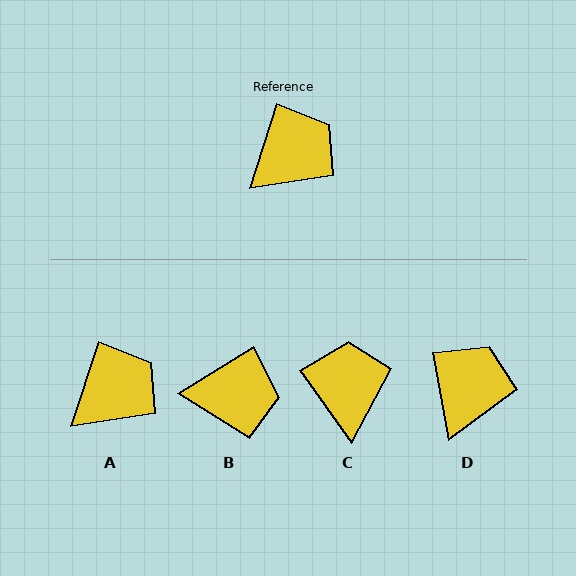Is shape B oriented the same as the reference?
No, it is off by about 40 degrees.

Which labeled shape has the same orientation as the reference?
A.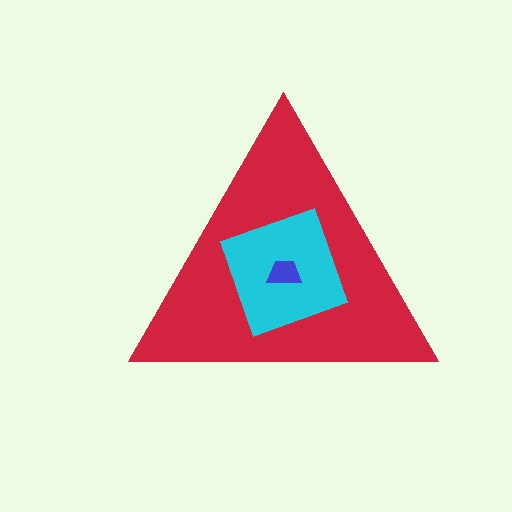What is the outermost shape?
The red triangle.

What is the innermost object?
The blue trapezoid.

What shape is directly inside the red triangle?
The cyan diamond.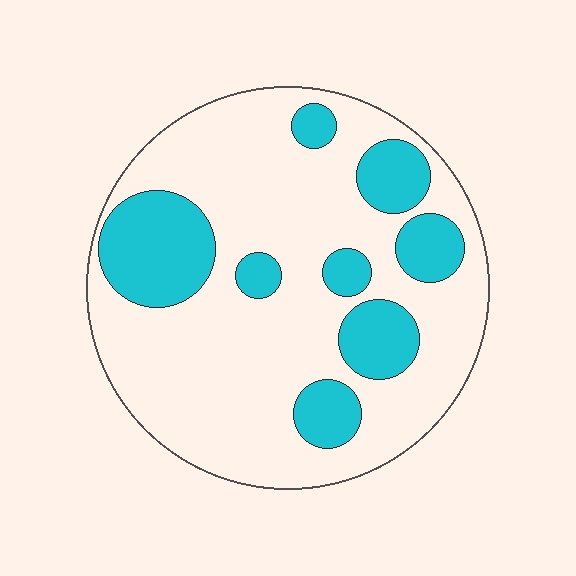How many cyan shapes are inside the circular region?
8.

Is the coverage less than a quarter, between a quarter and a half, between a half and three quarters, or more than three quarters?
Between a quarter and a half.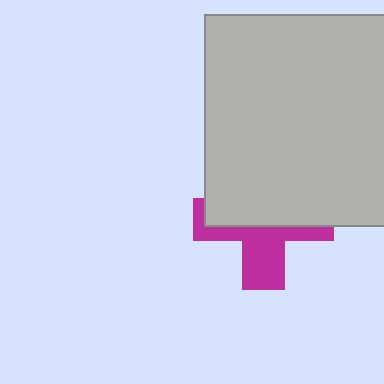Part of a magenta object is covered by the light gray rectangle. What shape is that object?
It is a cross.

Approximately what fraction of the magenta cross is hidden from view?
Roughly 58% of the magenta cross is hidden behind the light gray rectangle.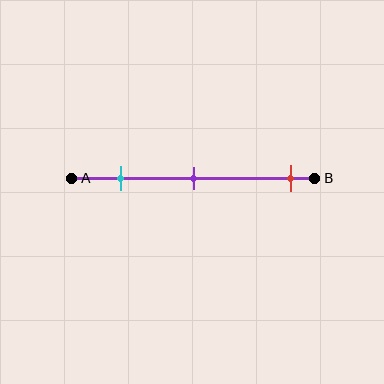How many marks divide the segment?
There are 3 marks dividing the segment.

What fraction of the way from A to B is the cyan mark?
The cyan mark is approximately 20% (0.2) of the way from A to B.